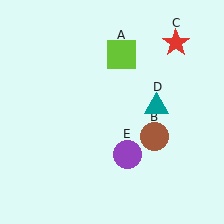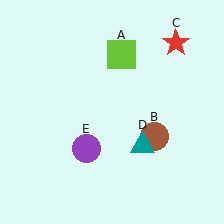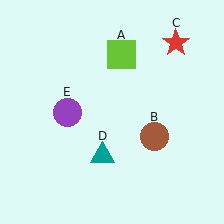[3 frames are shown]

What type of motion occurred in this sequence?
The teal triangle (object D), purple circle (object E) rotated clockwise around the center of the scene.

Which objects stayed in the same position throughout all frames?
Lime square (object A) and brown circle (object B) and red star (object C) remained stationary.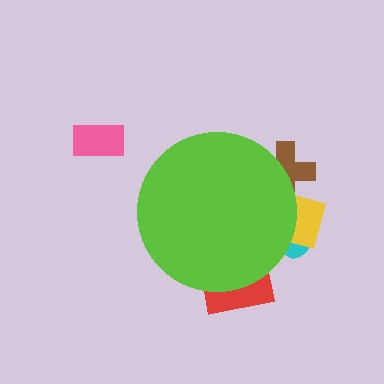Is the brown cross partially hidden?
Yes, the brown cross is partially hidden behind the lime circle.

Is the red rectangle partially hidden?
Yes, the red rectangle is partially hidden behind the lime circle.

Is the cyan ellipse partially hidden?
Yes, the cyan ellipse is partially hidden behind the lime circle.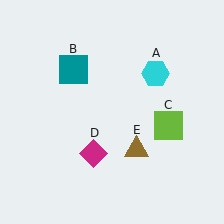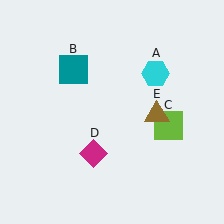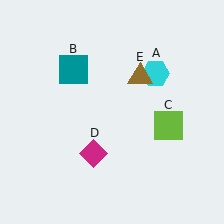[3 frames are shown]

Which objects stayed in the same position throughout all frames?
Cyan hexagon (object A) and teal square (object B) and lime square (object C) and magenta diamond (object D) remained stationary.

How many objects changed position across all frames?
1 object changed position: brown triangle (object E).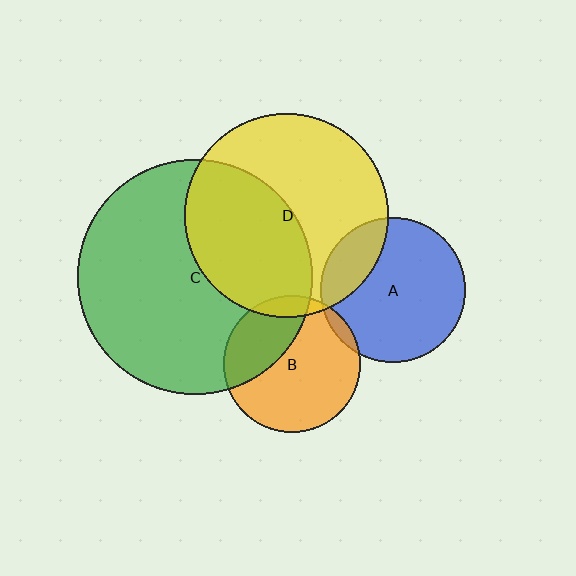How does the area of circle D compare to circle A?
Approximately 2.0 times.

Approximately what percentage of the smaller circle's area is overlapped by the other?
Approximately 5%.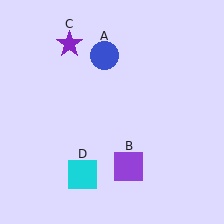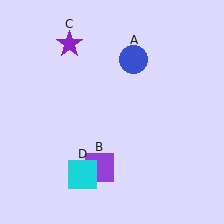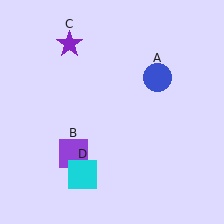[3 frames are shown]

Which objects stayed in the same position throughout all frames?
Purple star (object C) and cyan square (object D) remained stationary.